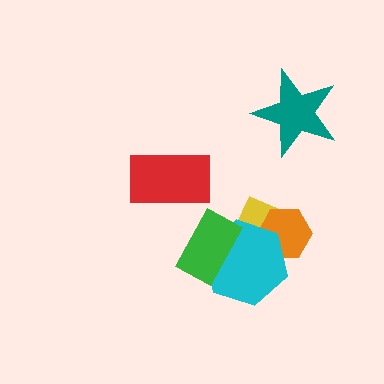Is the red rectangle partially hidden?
No, no other shape covers it.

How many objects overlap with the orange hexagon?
2 objects overlap with the orange hexagon.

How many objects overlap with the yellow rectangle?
2 objects overlap with the yellow rectangle.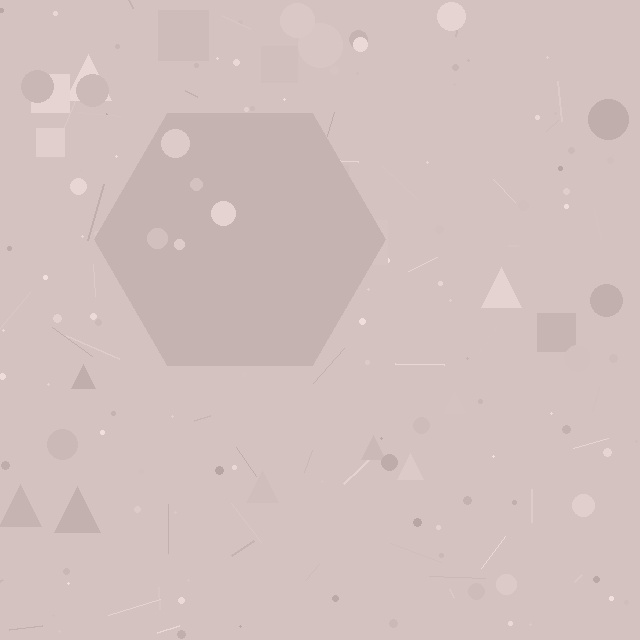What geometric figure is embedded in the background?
A hexagon is embedded in the background.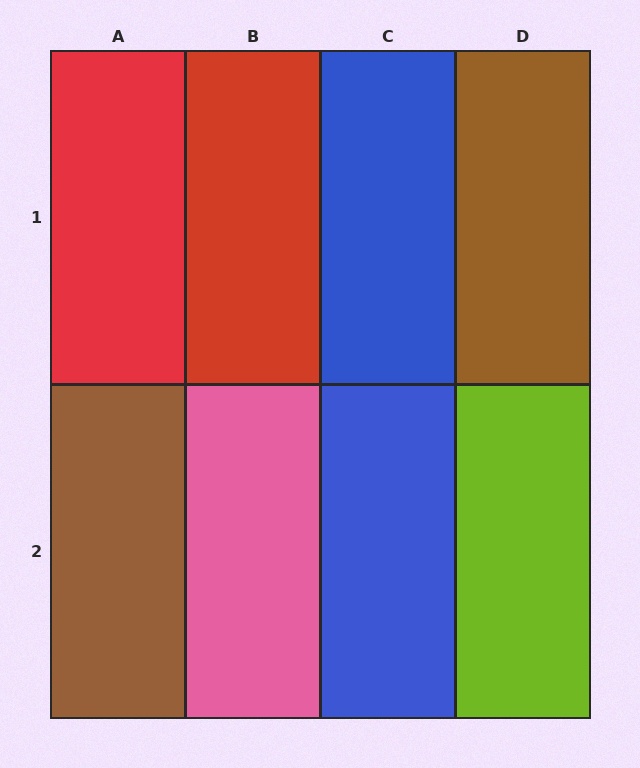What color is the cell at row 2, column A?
Brown.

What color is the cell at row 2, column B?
Pink.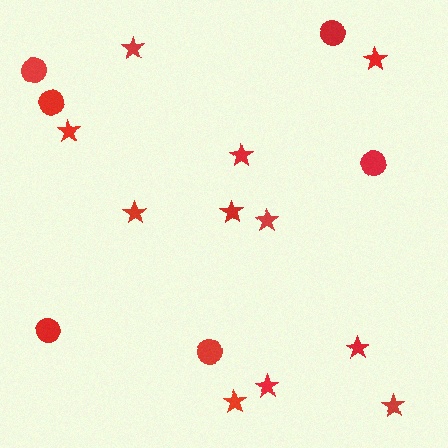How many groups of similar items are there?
There are 2 groups: one group of circles (6) and one group of stars (11).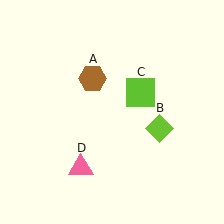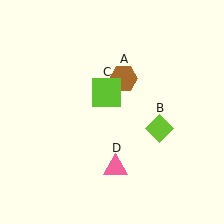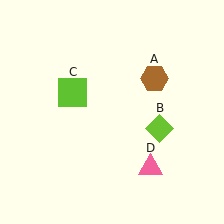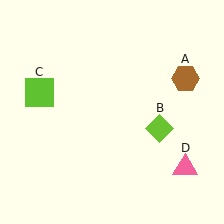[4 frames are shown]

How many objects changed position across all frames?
3 objects changed position: brown hexagon (object A), lime square (object C), pink triangle (object D).